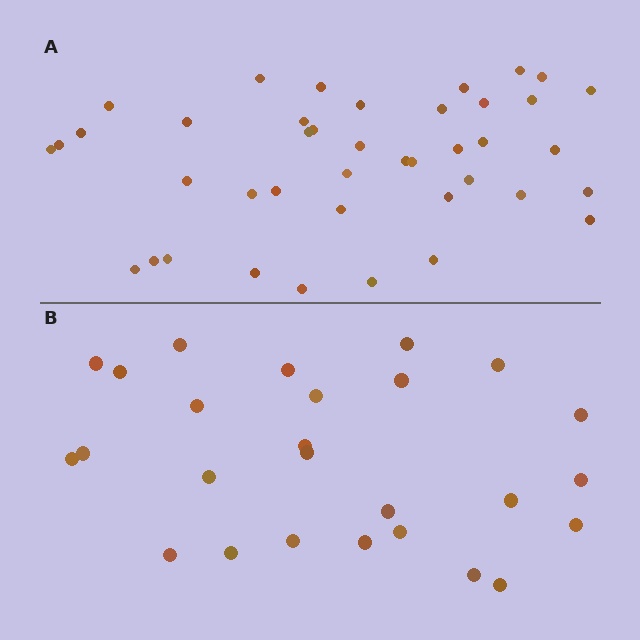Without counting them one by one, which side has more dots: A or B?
Region A (the top region) has more dots.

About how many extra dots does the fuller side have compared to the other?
Region A has approximately 15 more dots than region B.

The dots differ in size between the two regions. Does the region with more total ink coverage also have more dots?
No. Region B has more total ink coverage because its dots are larger, but region A actually contains more individual dots. Total area can be misleading — the number of items is what matters here.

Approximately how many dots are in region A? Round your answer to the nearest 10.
About 40 dots. (The exact count is 41, which rounds to 40.)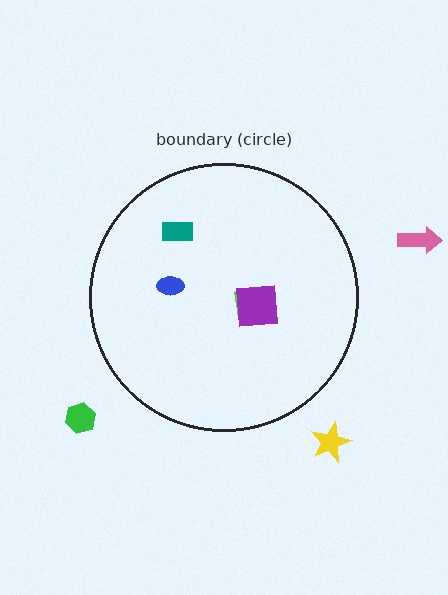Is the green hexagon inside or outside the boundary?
Outside.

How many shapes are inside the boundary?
4 inside, 3 outside.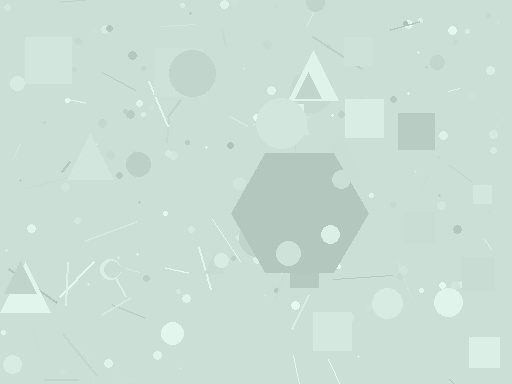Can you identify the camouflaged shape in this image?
The camouflaged shape is a hexagon.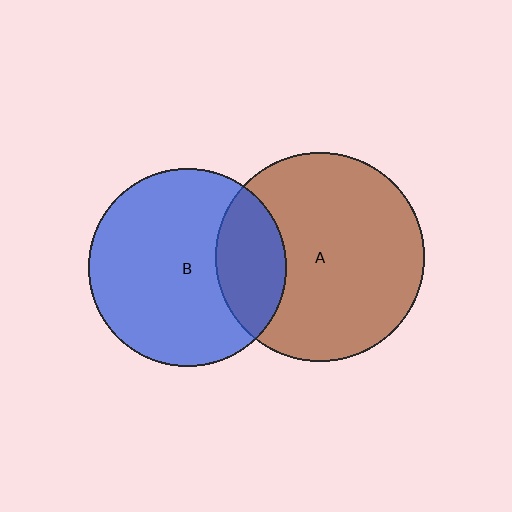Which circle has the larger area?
Circle A (brown).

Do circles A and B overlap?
Yes.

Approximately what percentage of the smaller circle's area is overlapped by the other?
Approximately 25%.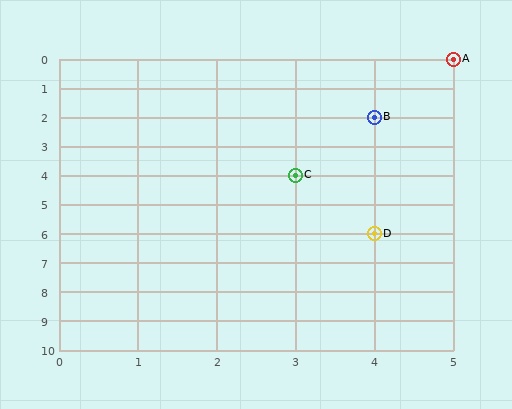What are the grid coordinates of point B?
Point B is at grid coordinates (4, 2).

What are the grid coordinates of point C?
Point C is at grid coordinates (3, 4).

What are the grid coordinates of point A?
Point A is at grid coordinates (5, 0).